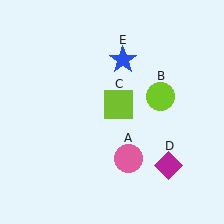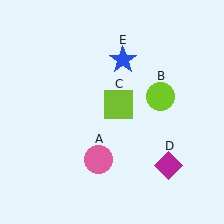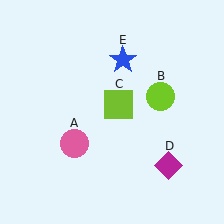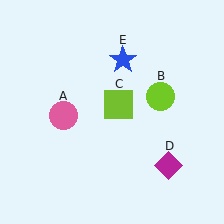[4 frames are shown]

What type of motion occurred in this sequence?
The pink circle (object A) rotated clockwise around the center of the scene.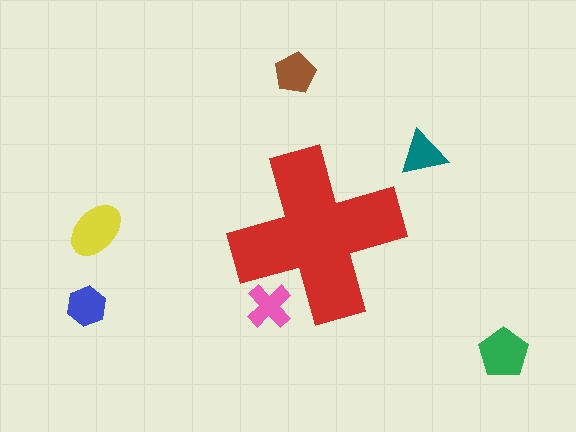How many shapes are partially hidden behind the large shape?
1 shape is partially hidden.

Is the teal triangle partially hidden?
No, the teal triangle is fully visible.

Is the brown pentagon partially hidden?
No, the brown pentagon is fully visible.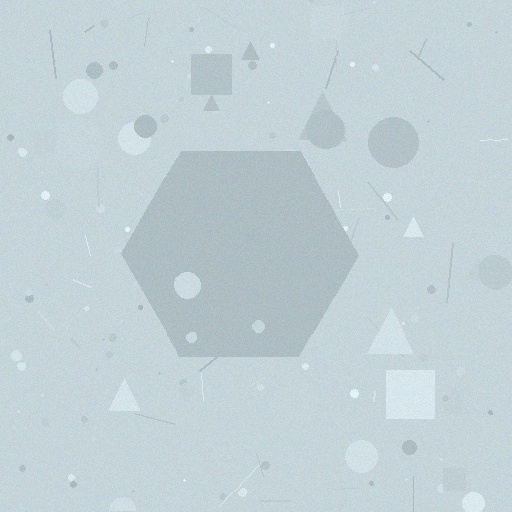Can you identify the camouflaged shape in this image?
The camouflaged shape is a hexagon.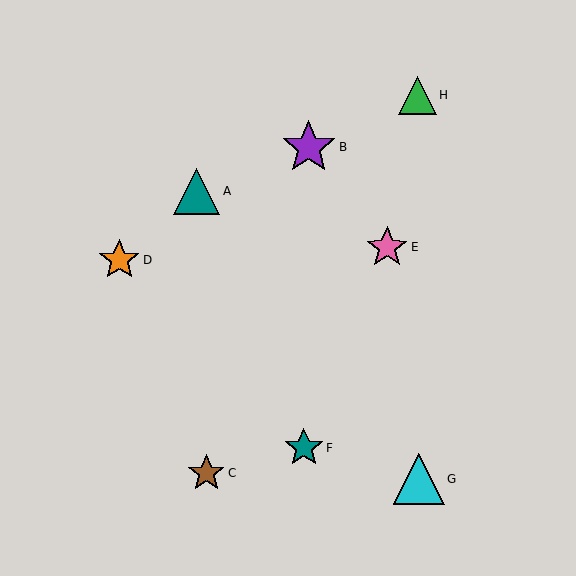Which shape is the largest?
The purple star (labeled B) is the largest.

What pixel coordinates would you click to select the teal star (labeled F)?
Click at (304, 448) to select the teal star F.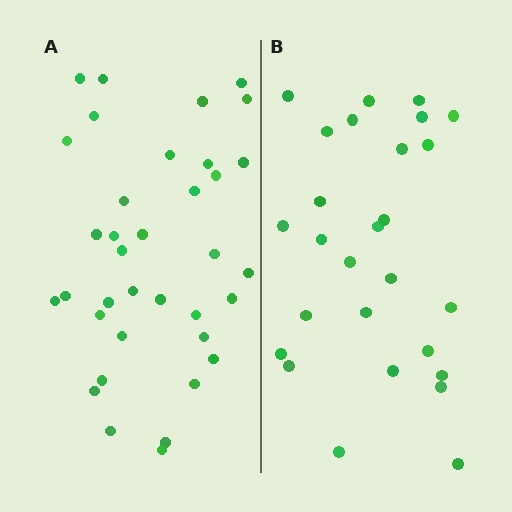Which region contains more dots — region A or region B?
Region A (the left region) has more dots.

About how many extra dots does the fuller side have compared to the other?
Region A has roughly 8 or so more dots than region B.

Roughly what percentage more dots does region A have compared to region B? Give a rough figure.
About 35% more.